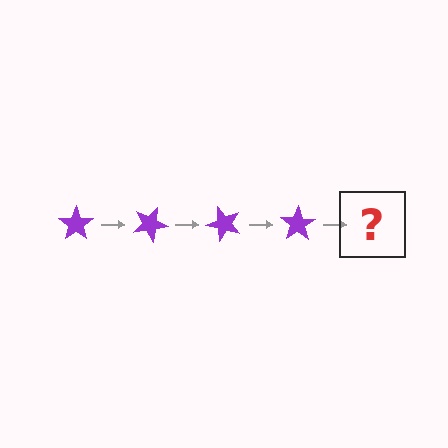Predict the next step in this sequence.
The next step is a purple star rotated 100 degrees.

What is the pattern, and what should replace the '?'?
The pattern is that the star rotates 25 degrees each step. The '?' should be a purple star rotated 100 degrees.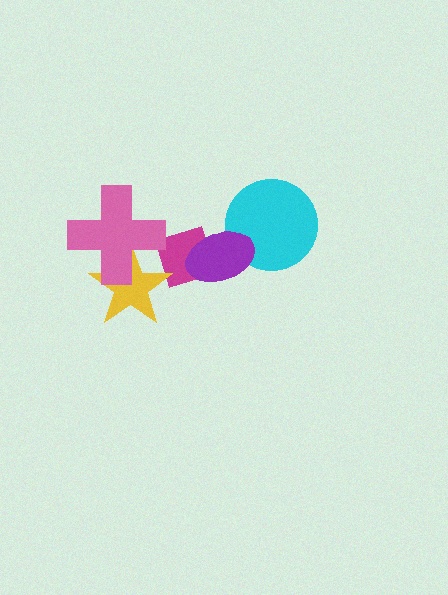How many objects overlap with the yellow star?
2 objects overlap with the yellow star.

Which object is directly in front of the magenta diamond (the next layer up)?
The yellow star is directly in front of the magenta diamond.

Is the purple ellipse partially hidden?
No, no other shape covers it.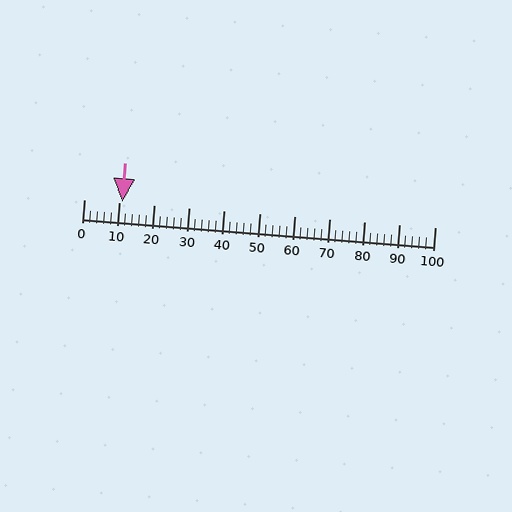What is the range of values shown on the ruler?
The ruler shows values from 0 to 100.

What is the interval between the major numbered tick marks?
The major tick marks are spaced 10 units apart.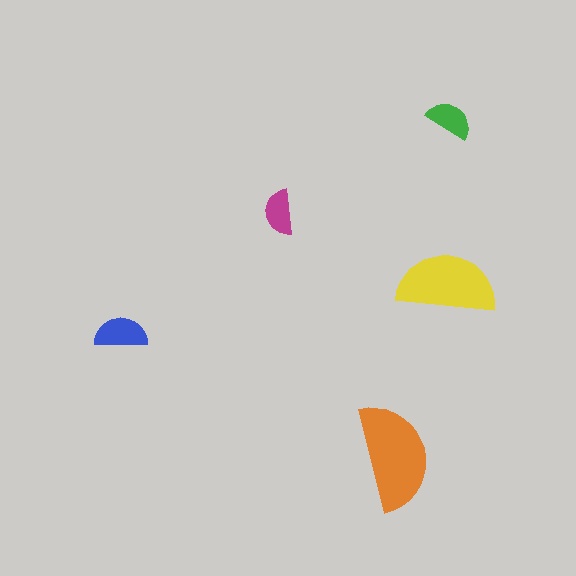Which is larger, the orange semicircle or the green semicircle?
The orange one.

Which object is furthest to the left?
The blue semicircle is leftmost.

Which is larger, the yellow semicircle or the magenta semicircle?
The yellow one.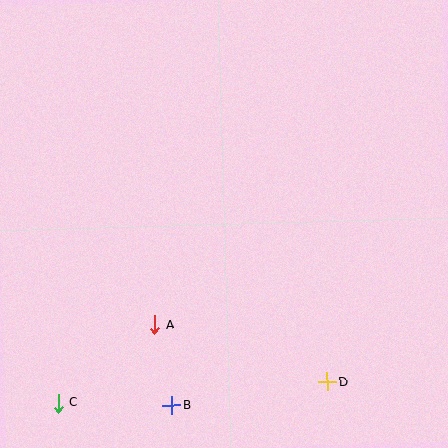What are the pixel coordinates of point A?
Point A is at (155, 325).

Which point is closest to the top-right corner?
Point D is closest to the top-right corner.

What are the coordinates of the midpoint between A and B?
The midpoint between A and B is at (163, 365).